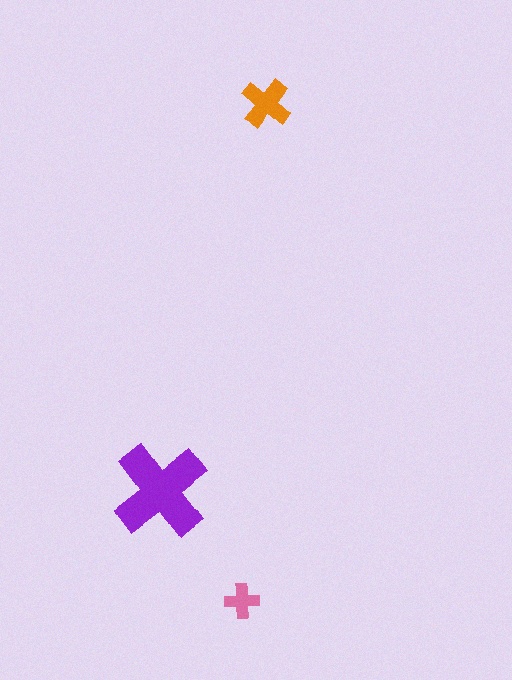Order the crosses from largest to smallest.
the purple one, the orange one, the pink one.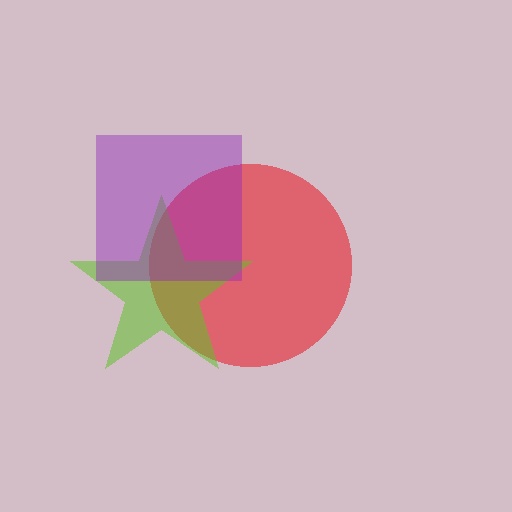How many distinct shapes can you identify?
There are 3 distinct shapes: a red circle, a lime star, a purple square.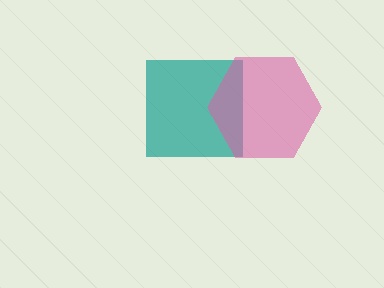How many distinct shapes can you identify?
There are 2 distinct shapes: a teal square, a pink hexagon.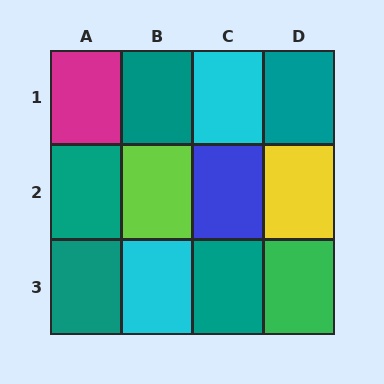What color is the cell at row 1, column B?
Teal.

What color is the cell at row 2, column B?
Lime.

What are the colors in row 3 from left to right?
Teal, cyan, teal, green.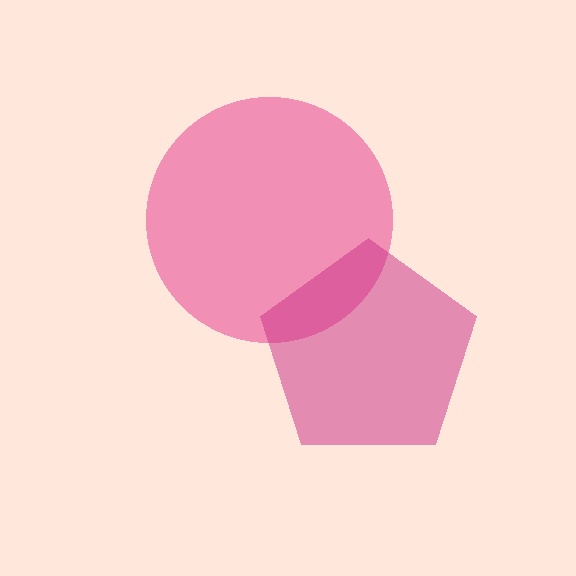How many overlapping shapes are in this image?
There are 2 overlapping shapes in the image.